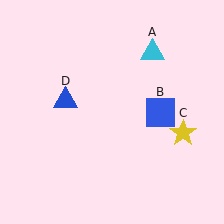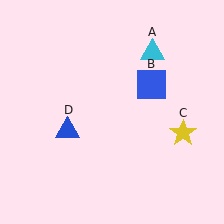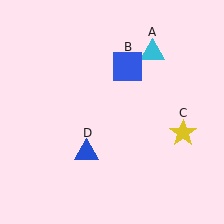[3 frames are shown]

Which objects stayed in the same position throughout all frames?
Cyan triangle (object A) and yellow star (object C) remained stationary.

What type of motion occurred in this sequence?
The blue square (object B), blue triangle (object D) rotated counterclockwise around the center of the scene.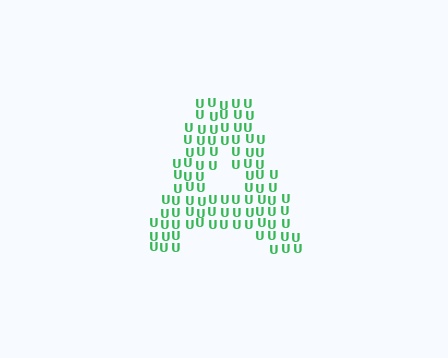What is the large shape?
The large shape is the letter A.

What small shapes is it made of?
It is made of small letter U's.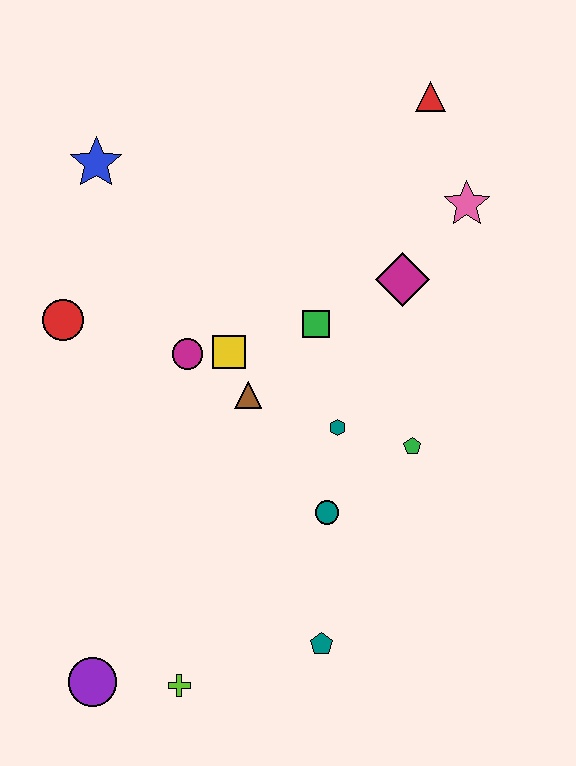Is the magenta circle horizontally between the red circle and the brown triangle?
Yes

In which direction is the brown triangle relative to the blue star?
The brown triangle is below the blue star.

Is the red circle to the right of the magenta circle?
No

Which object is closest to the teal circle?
The teal hexagon is closest to the teal circle.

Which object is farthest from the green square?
The purple circle is farthest from the green square.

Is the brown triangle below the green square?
Yes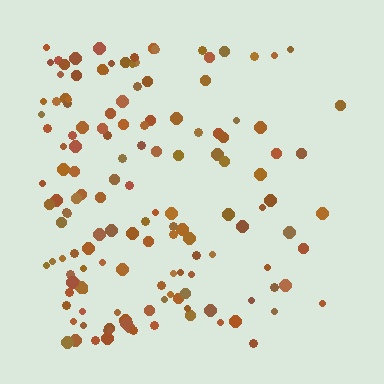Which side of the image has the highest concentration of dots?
The left.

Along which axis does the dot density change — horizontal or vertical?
Horizontal.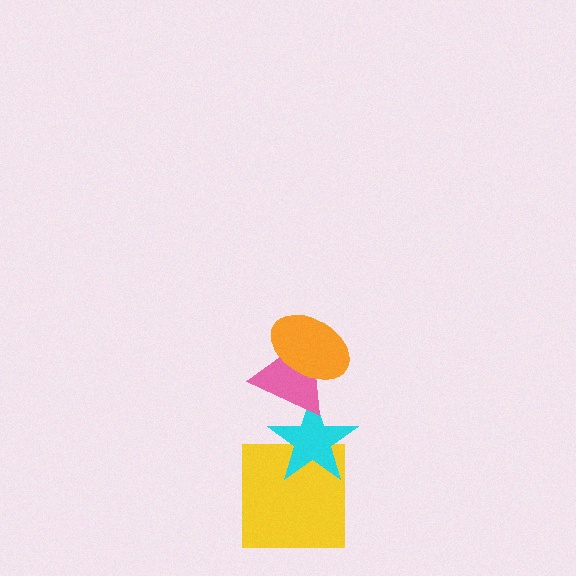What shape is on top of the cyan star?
The pink triangle is on top of the cyan star.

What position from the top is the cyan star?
The cyan star is 3rd from the top.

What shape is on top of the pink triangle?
The orange ellipse is on top of the pink triangle.